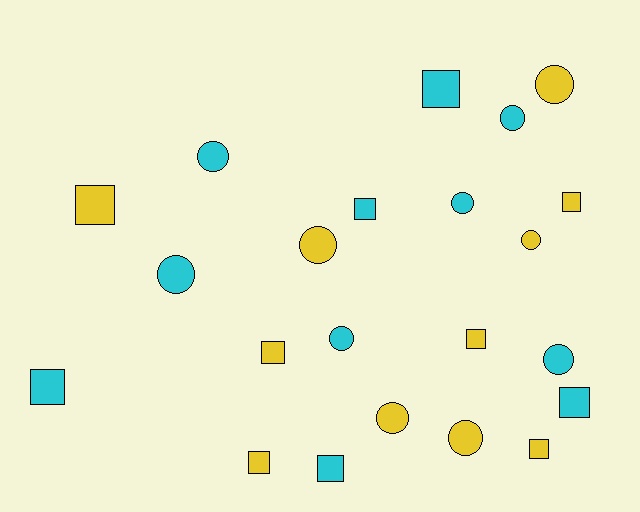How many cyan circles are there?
There are 6 cyan circles.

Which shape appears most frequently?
Circle, with 11 objects.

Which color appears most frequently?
Cyan, with 11 objects.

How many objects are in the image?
There are 22 objects.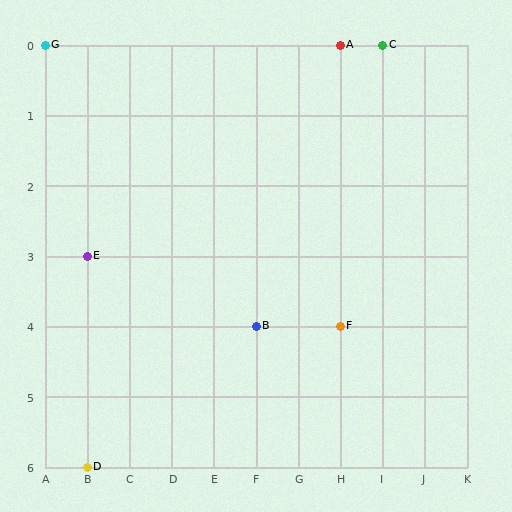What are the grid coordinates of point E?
Point E is at grid coordinates (B, 3).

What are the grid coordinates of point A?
Point A is at grid coordinates (H, 0).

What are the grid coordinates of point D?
Point D is at grid coordinates (B, 6).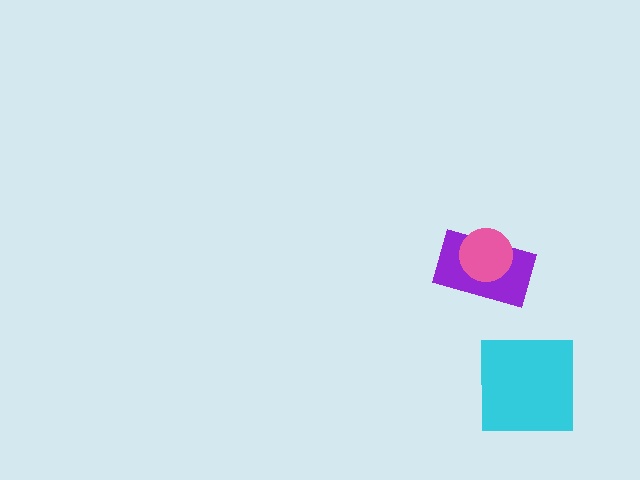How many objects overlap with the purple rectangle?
1 object overlaps with the purple rectangle.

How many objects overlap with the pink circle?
1 object overlaps with the pink circle.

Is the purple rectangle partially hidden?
Yes, it is partially covered by another shape.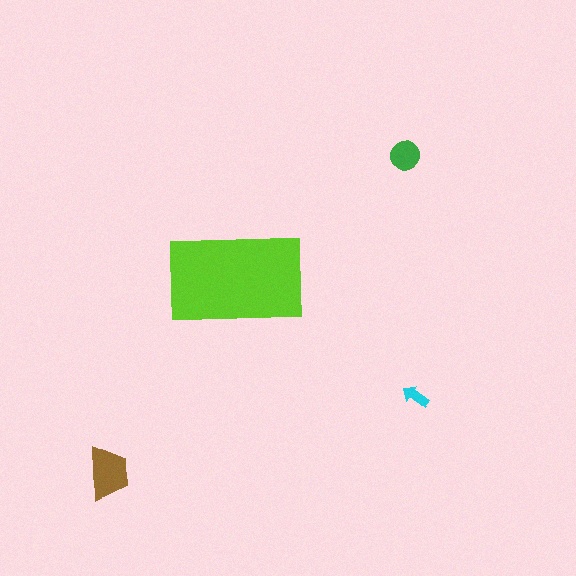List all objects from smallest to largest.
The cyan arrow, the green circle, the brown trapezoid, the lime rectangle.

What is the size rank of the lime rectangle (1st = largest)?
1st.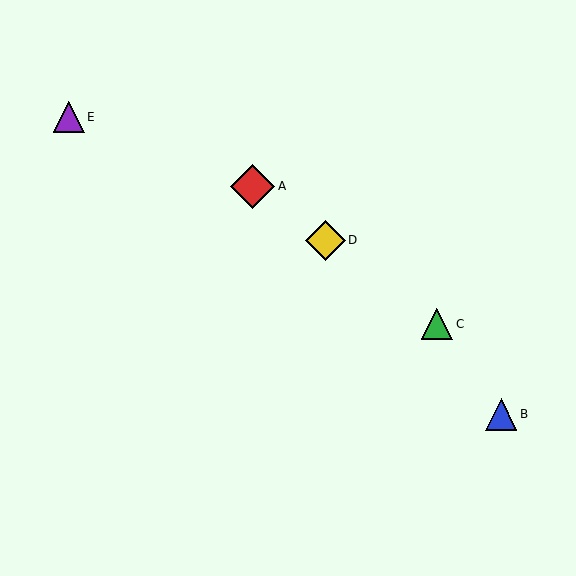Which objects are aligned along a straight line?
Objects A, C, D are aligned along a straight line.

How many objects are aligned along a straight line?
3 objects (A, C, D) are aligned along a straight line.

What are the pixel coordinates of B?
Object B is at (501, 414).